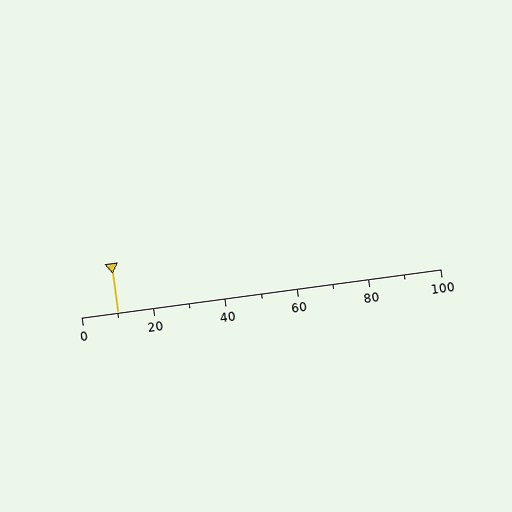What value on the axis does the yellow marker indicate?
The marker indicates approximately 10.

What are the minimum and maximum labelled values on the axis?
The axis runs from 0 to 100.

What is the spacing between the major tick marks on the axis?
The major ticks are spaced 20 apart.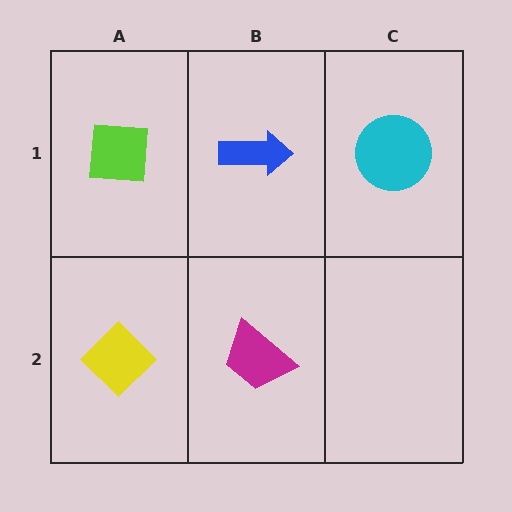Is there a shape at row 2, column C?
No, that cell is empty.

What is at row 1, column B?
A blue arrow.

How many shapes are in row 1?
3 shapes.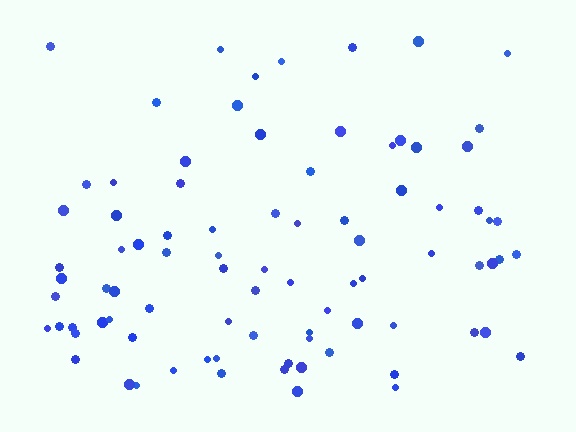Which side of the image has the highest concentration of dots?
The bottom.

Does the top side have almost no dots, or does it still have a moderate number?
Still a moderate number, just noticeably fewer than the bottom.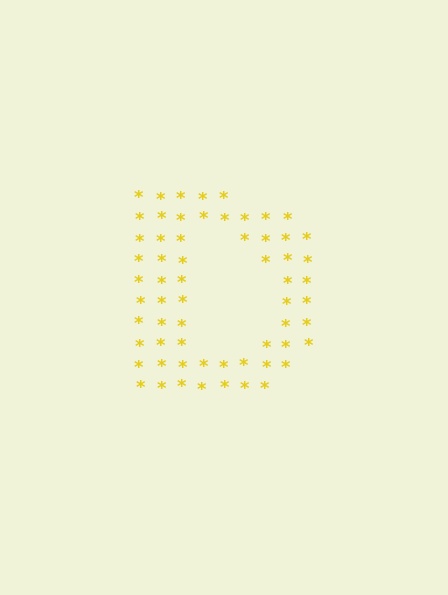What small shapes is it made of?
It is made of small asterisks.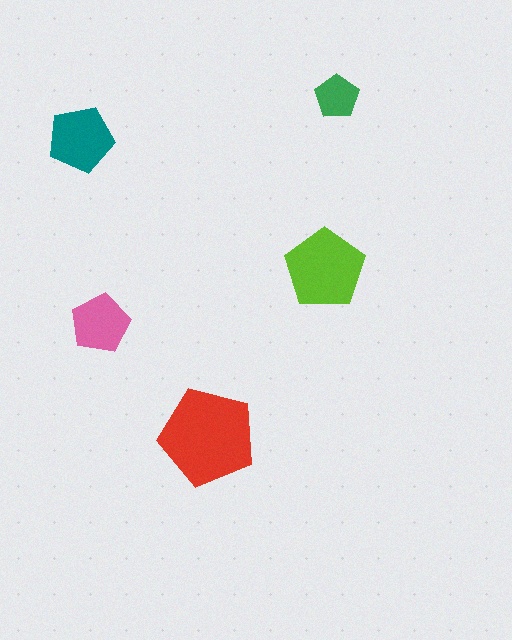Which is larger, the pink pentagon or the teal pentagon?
The teal one.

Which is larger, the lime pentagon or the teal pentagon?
The lime one.